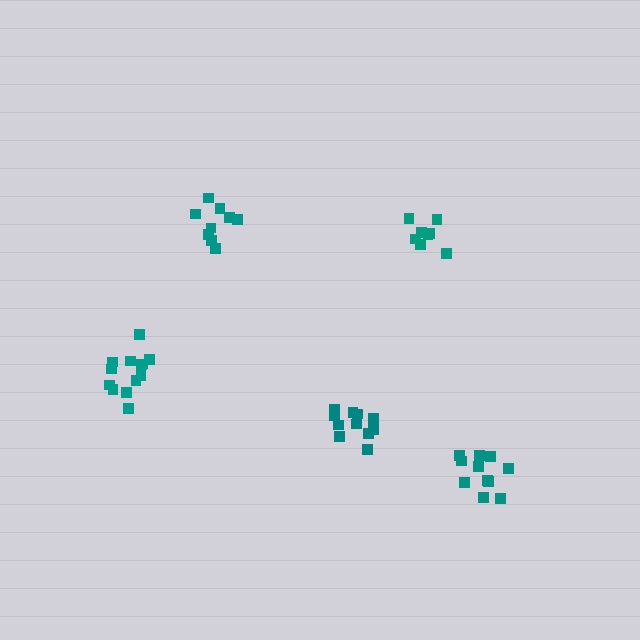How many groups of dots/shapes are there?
There are 5 groups.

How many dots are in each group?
Group 1: 8 dots, Group 2: 11 dots, Group 3: 9 dots, Group 4: 13 dots, Group 5: 11 dots (52 total).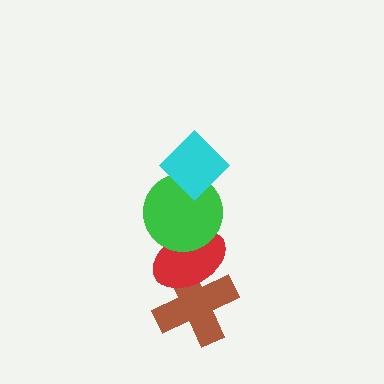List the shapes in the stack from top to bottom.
From top to bottom: the cyan diamond, the green circle, the red ellipse, the brown cross.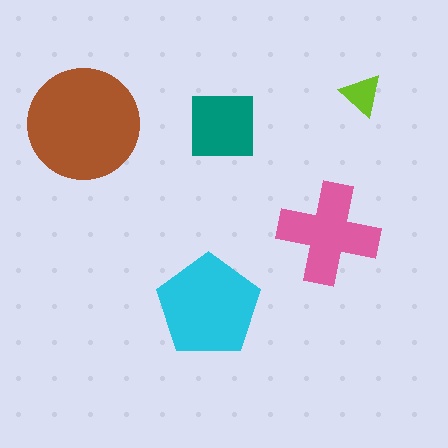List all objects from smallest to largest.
The lime triangle, the teal square, the pink cross, the cyan pentagon, the brown circle.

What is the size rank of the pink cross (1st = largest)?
3rd.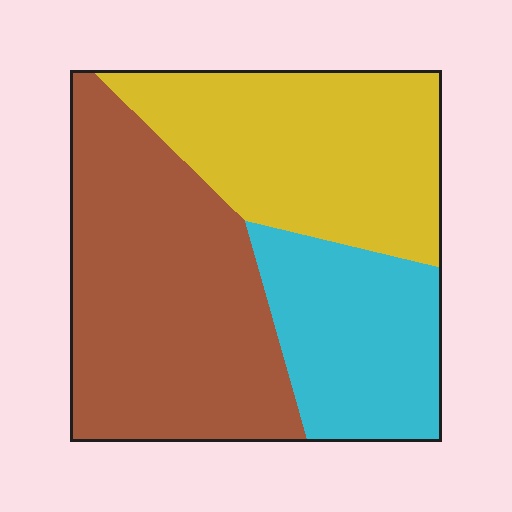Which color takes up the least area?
Cyan, at roughly 25%.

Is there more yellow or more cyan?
Yellow.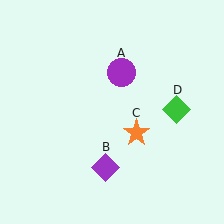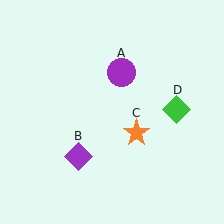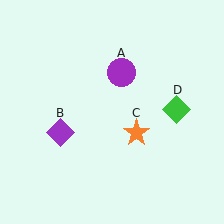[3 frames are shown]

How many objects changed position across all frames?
1 object changed position: purple diamond (object B).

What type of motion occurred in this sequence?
The purple diamond (object B) rotated clockwise around the center of the scene.